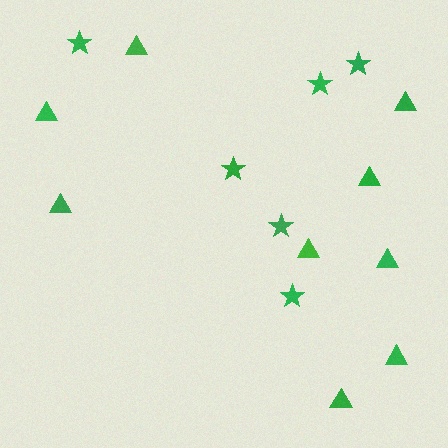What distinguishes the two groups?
There are 2 groups: one group of stars (6) and one group of triangles (9).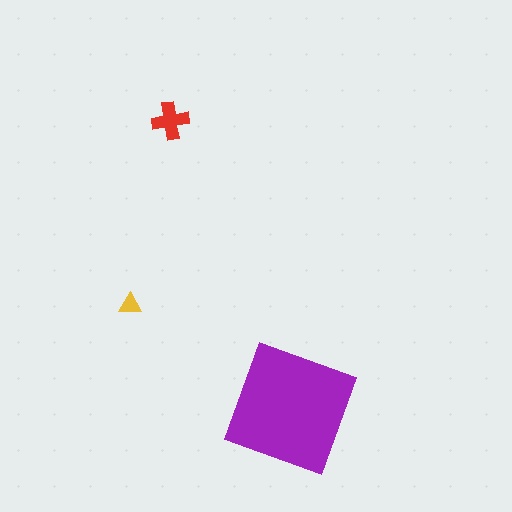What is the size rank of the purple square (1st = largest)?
1st.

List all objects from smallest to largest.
The yellow triangle, the red cross, the purple square.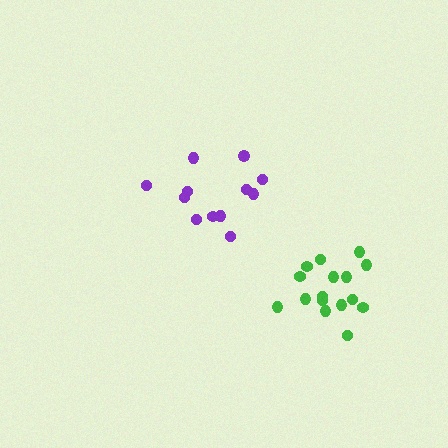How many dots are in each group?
Group 1: 16 dots, Group 2: 12 dots (28 total).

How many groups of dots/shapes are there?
There are 2 groups.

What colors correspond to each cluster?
The clusters are colored: green, purple.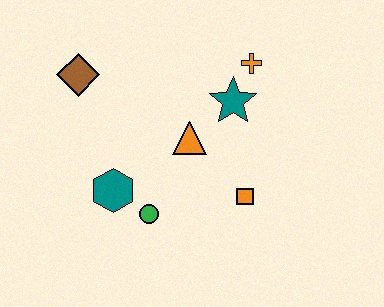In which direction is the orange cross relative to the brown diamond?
The orange cross is to the right of the brown diamond.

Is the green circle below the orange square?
Yes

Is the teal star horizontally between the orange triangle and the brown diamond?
No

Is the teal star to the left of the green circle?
No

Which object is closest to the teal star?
The orange cross is closest to the teal star.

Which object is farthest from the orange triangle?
The brown diamond is farthest from the orange triangle.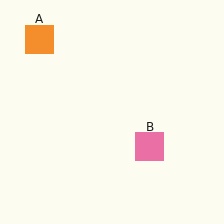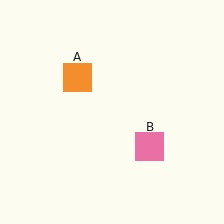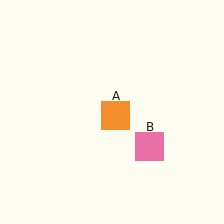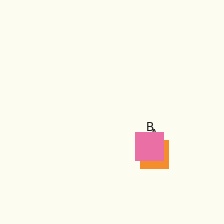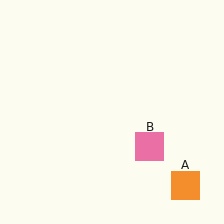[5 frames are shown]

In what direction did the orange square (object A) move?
The orange square (object A) moved down and to the right.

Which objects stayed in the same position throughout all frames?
Pink square (object B) remained stationary.